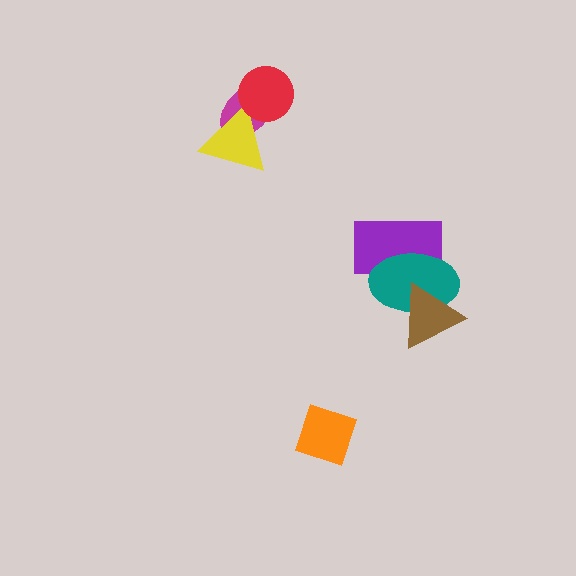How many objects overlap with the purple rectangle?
1 object overlaps with the purple rectangle.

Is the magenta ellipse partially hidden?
Yes, it is partially covered by another shape.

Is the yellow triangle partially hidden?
Yes, it is partially covered by another shape.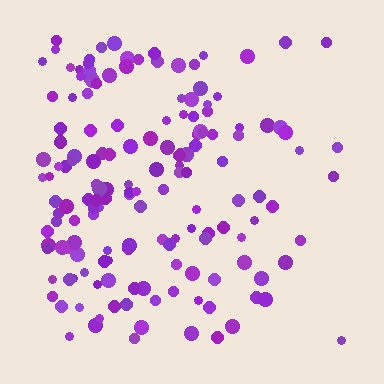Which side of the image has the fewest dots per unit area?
The right.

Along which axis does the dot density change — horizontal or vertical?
Horizontal.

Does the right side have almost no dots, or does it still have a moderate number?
Still a moderate number, just noticeably fewer than the left.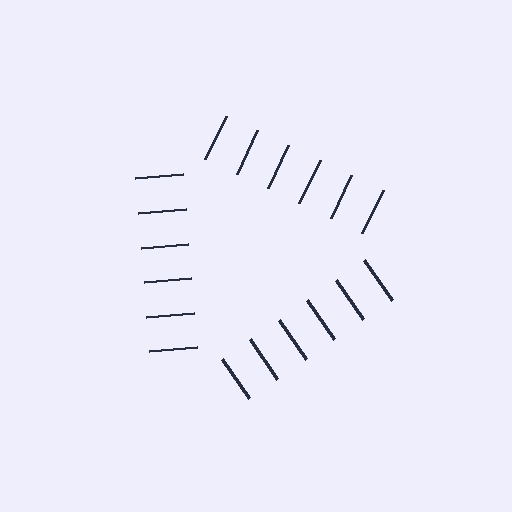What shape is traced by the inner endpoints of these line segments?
An illusory triangle — the line segments terminate on its edges but no continuous stroke is drawn.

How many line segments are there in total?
18 — 6 along each of the 3 edges.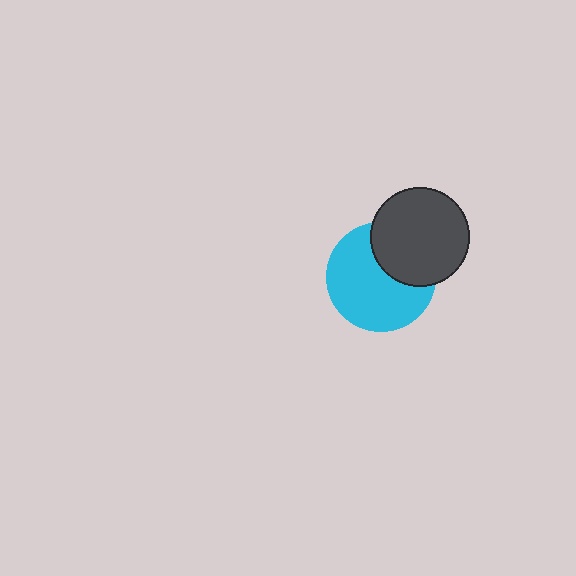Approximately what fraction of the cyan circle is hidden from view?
Roughly 32% of the cyan circle is hidden behind the dark gray circle.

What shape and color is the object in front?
The object in front is a dark gray circle.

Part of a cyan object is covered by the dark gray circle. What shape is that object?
It is a circle.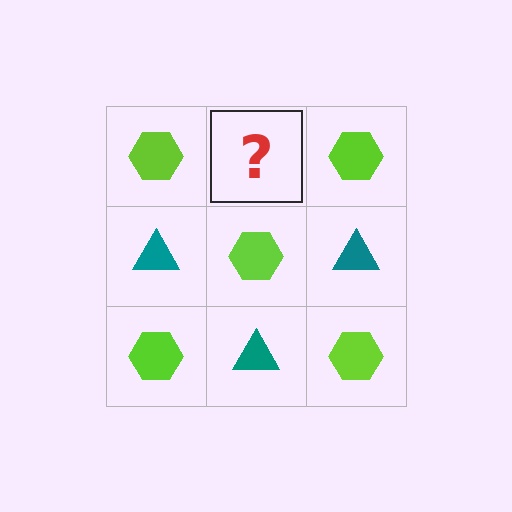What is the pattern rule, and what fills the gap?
The rule is that it alternates lime hexagon and teal triangle in a checkerboard pattern. The gap should be filled with a teal triangle.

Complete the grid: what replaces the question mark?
The question mark should be replaced with a teal triangle.